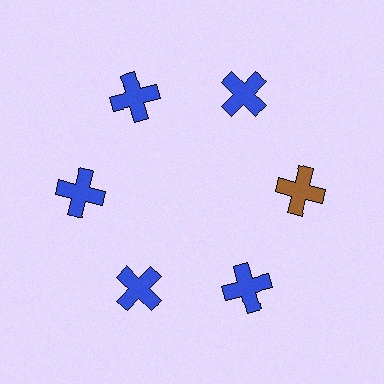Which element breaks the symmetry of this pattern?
The brown cross at roughly the 3 o'clock position breaks the symmetry. All other shapes are blue crosses.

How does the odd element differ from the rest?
It has a different color: brown instead of blue.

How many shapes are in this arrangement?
There are 6 shapes arranged in a ring pattern.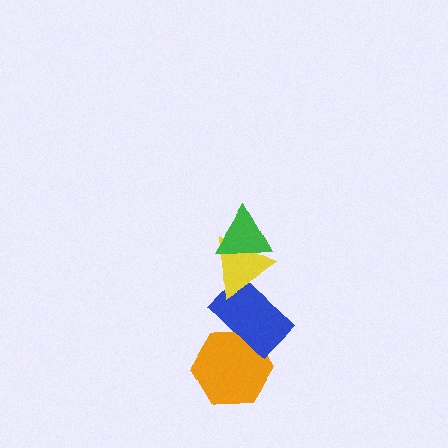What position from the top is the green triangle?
The green triangle is 1st from the top.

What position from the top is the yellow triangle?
The yellow triangle is 2nd from the top.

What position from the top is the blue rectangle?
The blue rectangle is 3rd from the top.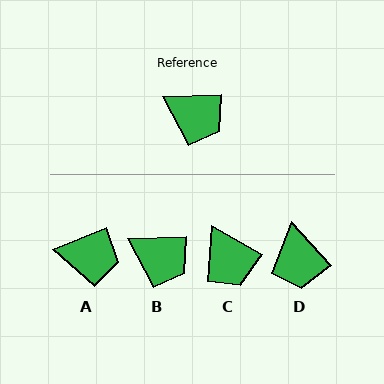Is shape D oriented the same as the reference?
No, it is off by about 50 degrees.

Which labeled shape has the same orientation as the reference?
B.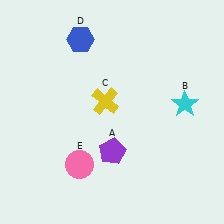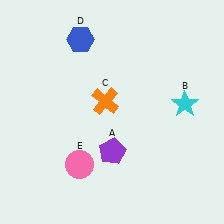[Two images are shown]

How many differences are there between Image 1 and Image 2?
There is 1 difference between the two images.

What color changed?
The cross (C) changed from yellow in Image 1 to orange in Image 2.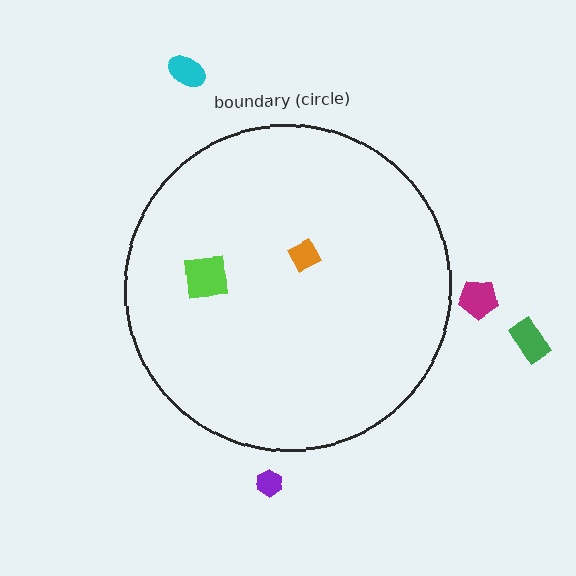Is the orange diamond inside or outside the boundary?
Inside.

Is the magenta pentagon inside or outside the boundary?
Outside.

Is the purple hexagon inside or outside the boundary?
Outside.